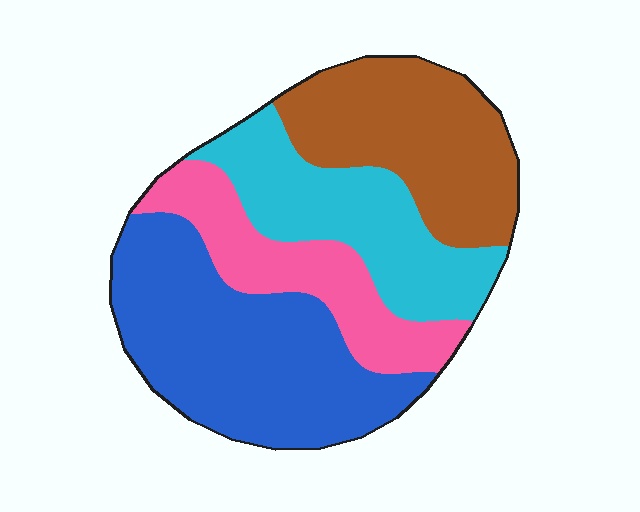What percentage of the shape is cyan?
Cyan covers about 20% of the shape.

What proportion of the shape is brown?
Brown takes up less than a quarter of the shape.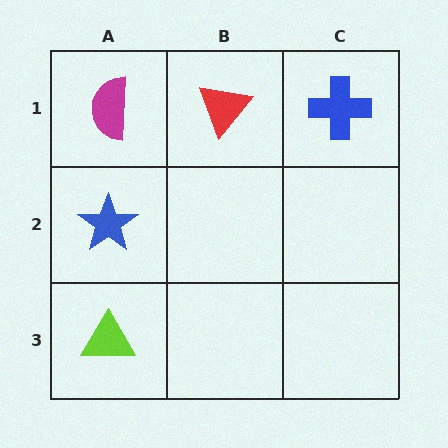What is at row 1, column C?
A blue cross.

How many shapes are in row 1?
3 shapes.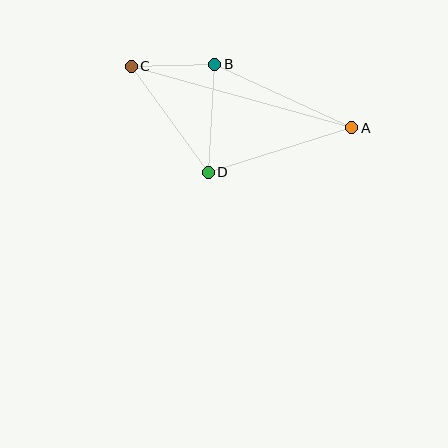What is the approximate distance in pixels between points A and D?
The distance between A and D is approximately 150 pixels.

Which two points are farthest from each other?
Points A and C are farthest from each other.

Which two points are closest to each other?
Points B and C are closest to each other.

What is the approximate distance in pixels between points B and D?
The distance between B and D is approximately 108 pixels.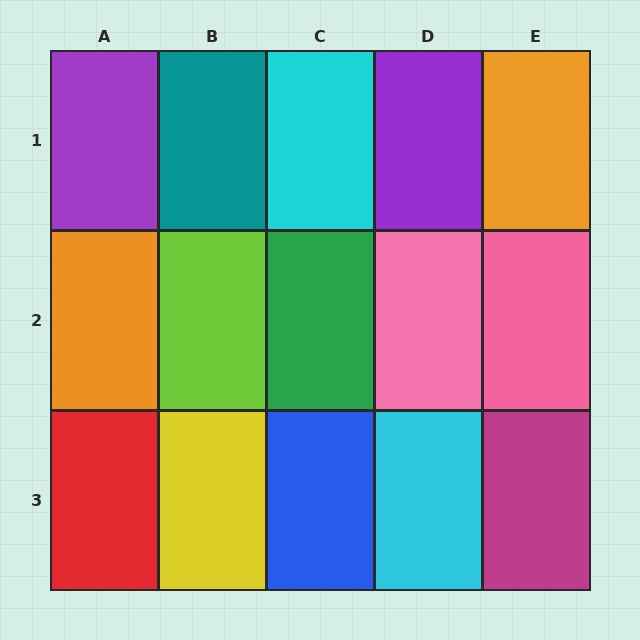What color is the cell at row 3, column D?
Cyan.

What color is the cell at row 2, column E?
Pink.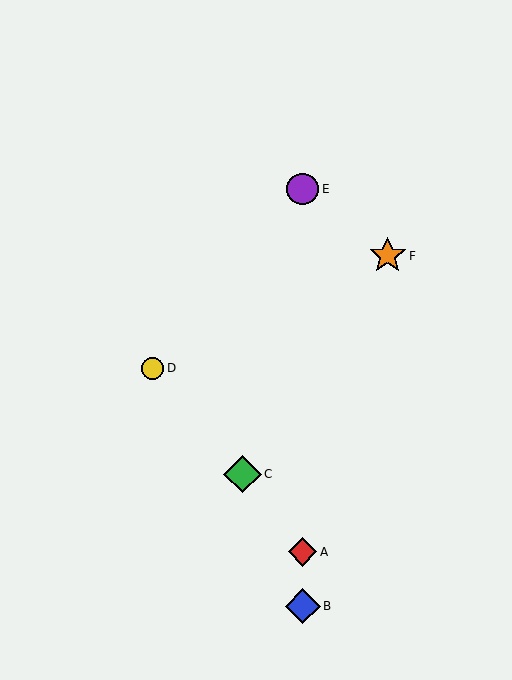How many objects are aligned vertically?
3 objects (A, B, E) are aligned vertically.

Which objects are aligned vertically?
Objects A, B, E are aligned vertically.